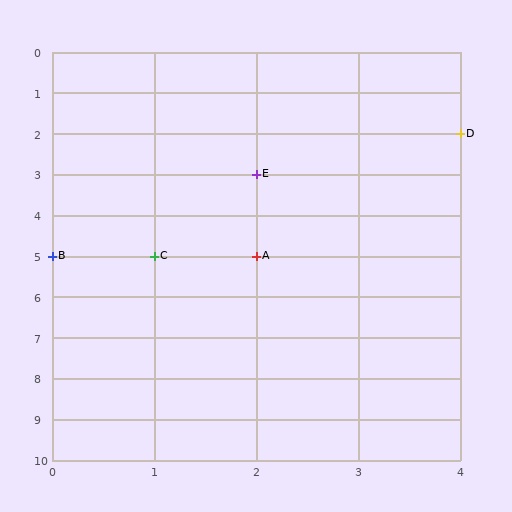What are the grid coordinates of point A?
Point A is at grid coordinates (2, 5).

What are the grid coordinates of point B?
Point B is at grid coordinates (0, 5).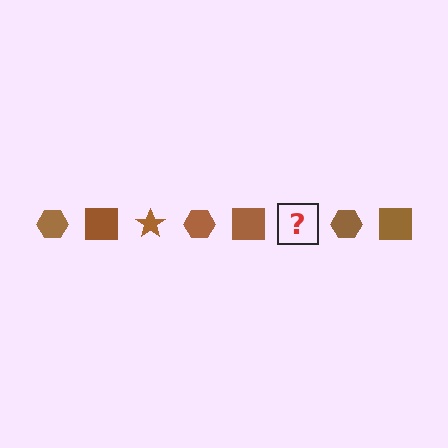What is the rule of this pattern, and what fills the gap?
The rule is that the pattern cycles through hexagon, square, star shapes in brown. The gap should be filled with a brown star.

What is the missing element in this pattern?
The missing element is a brown star.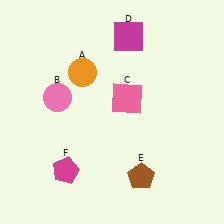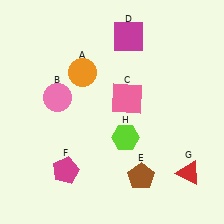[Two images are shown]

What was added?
A red triangle (G), a lime hexagon (H) were added in Image 2.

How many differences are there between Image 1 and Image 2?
There are 2 differences between the two images.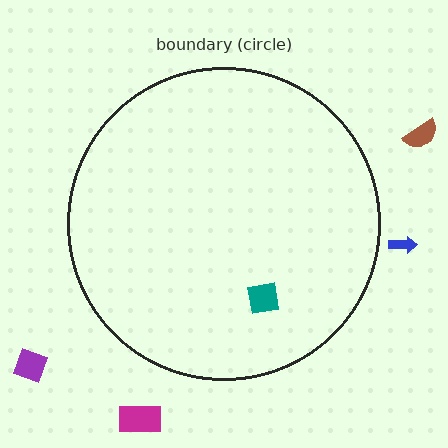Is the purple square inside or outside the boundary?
Outside.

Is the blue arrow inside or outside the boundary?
Outside.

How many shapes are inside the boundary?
1 inside, 4 outside.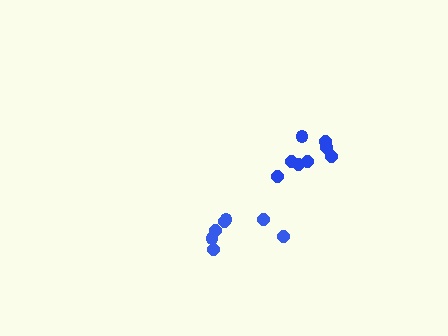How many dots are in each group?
Group 1: 7 dots, Group 2: 8 dots (15 total).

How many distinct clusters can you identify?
There are 2 distinct clusters.